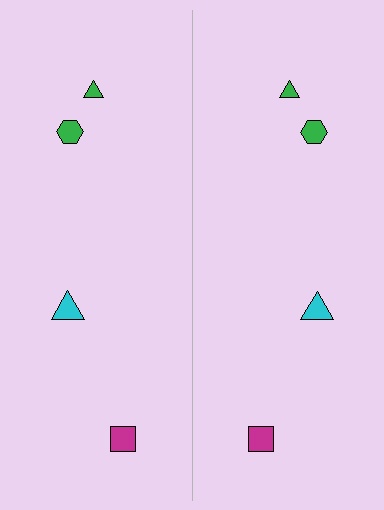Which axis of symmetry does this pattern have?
The pattern has a vertical axis of symmetry running through the center of the image.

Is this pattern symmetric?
Yes, this pattern has bilateral (reflection) symmetry.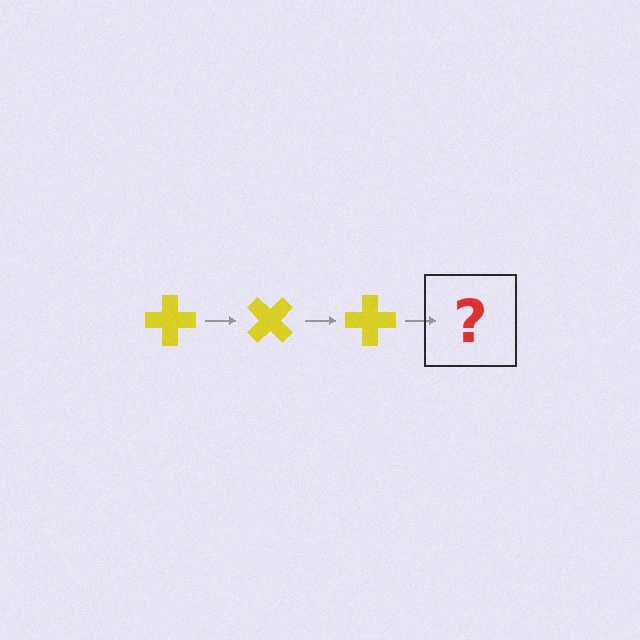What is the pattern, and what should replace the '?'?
The pattern is that the cross rotates 45 degrees each step. The '?' should be a yellow cross rotated 135 degrees.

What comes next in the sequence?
The next element should be a yellow cross rotated 135 degrees.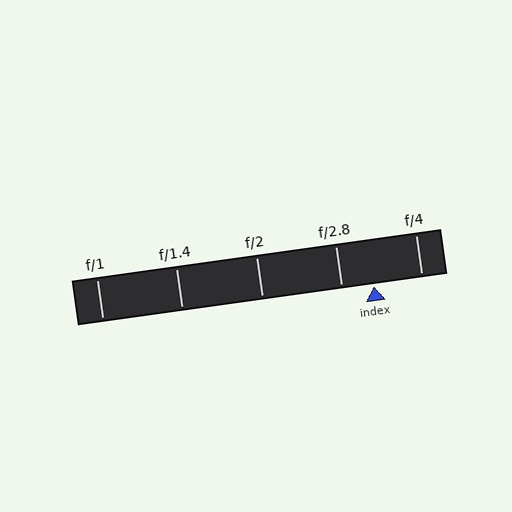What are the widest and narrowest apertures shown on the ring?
The widest aperture shown is f/1 and the narrowest is f/4.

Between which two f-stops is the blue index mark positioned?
The index mark is between f/2.8 and f/4.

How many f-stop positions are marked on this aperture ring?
There are 5 f-stop positions marked.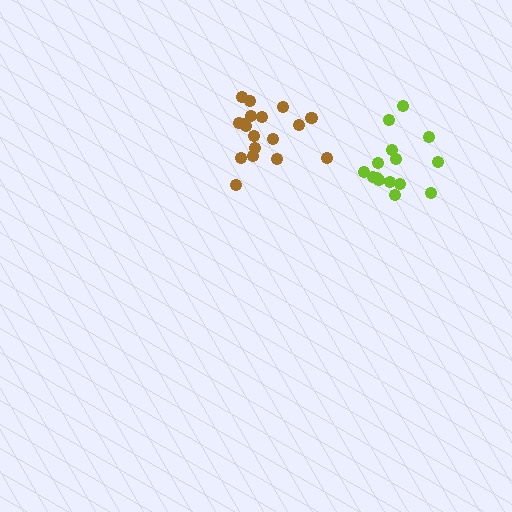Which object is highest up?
The brown cluster is topmost.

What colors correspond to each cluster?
The clusters are colored: lime, brown.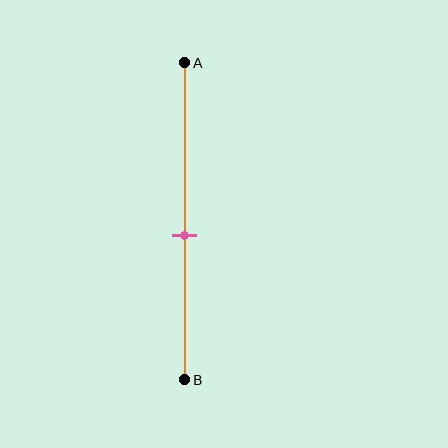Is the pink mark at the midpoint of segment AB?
No, the mark is at about 55% from A, not at the 50% midpoint.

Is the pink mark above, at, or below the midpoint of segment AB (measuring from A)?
The pink mark is below the midpoint of segment AB.